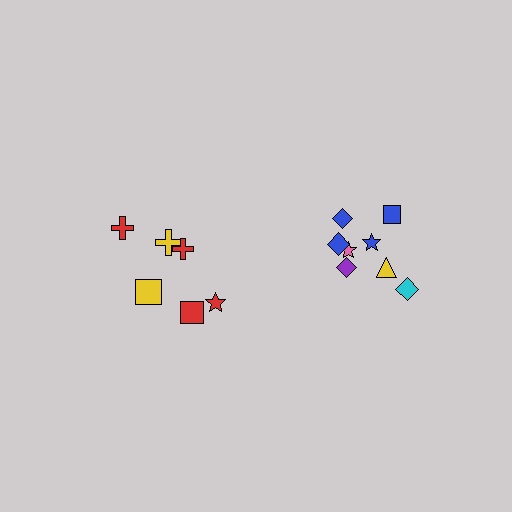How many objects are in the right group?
There are 8 objects.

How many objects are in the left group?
There are 6 objects.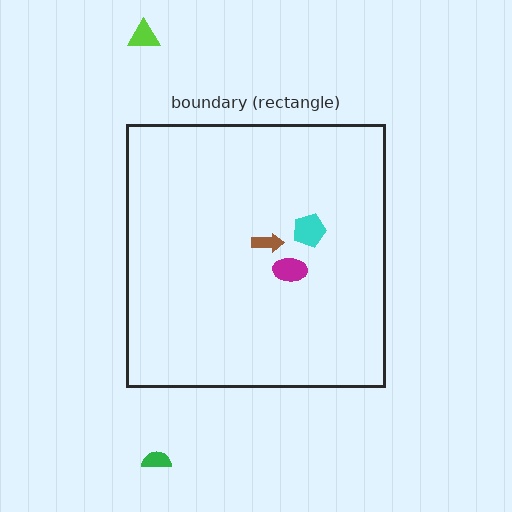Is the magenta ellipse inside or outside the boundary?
Inside.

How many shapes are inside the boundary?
3 inside, 2 outside.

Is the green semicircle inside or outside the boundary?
Outside.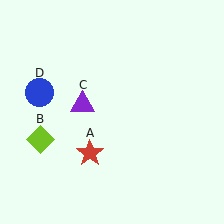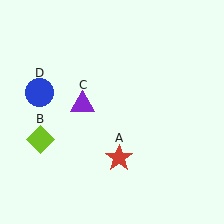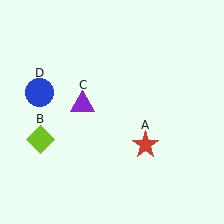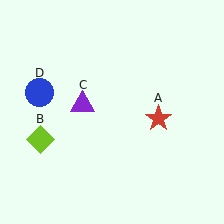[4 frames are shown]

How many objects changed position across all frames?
1 object changed position: red star (object A).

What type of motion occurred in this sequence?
The red star (object A) rotated counterclockwise around the center of the scene.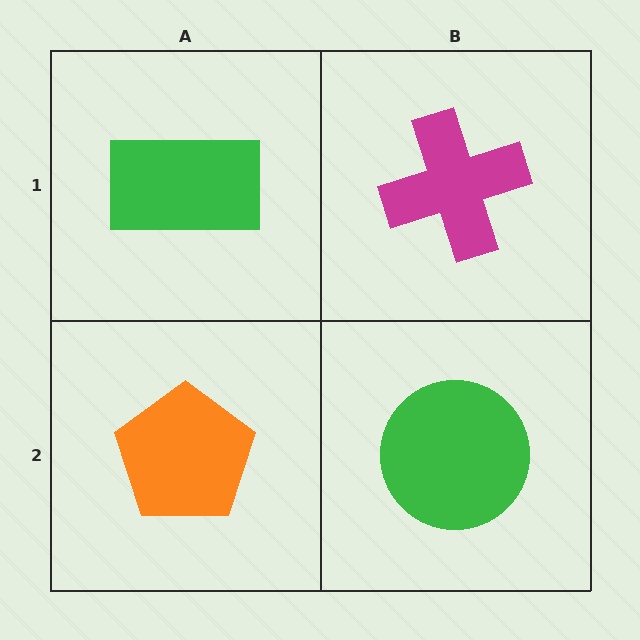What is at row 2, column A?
An orange pentagon.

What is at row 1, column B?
A magenta cross.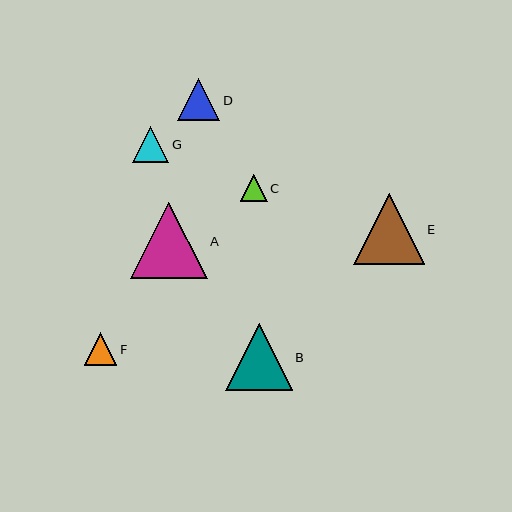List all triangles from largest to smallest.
From largest to smallest: A, E, B, D, G, F, C.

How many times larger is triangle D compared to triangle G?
Triangle D is approximately 1.2 times the size of triangle G.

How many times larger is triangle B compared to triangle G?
Triangle B is approximately 1.8 times the size of triangle G.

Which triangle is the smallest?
Triangle C is the smallest with a size of approximately 27 pixels.